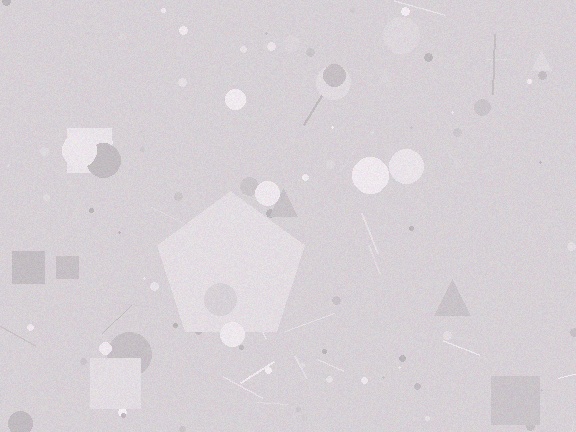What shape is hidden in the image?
A pentagon is hidden in the image.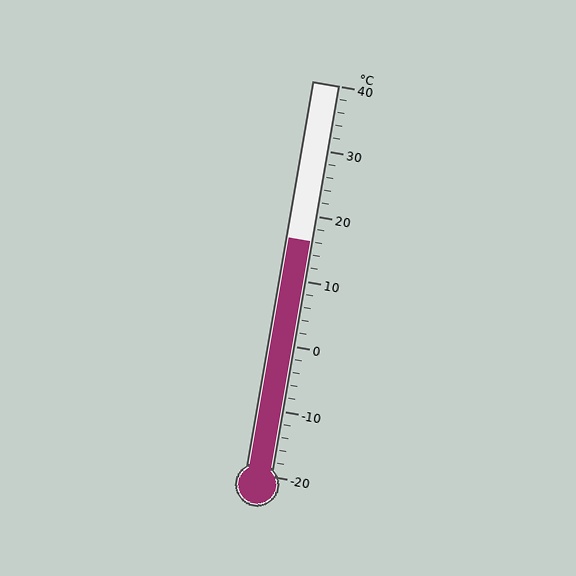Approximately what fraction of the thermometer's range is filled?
The thermometer is filled to approximately 60% of its range.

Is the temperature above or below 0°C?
The temperature is above 0°C.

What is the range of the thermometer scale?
The thermometer scale ranges from -20°C to 40°C.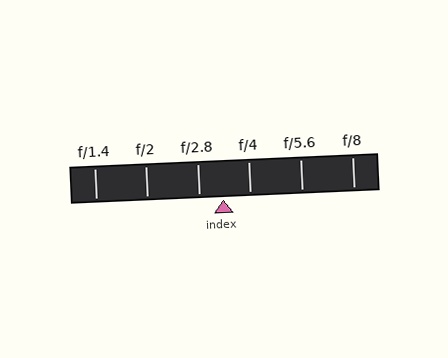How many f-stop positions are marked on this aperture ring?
There are 6 f-stop positions marked.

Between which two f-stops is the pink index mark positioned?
The index mark is between f/2.8 and f/4.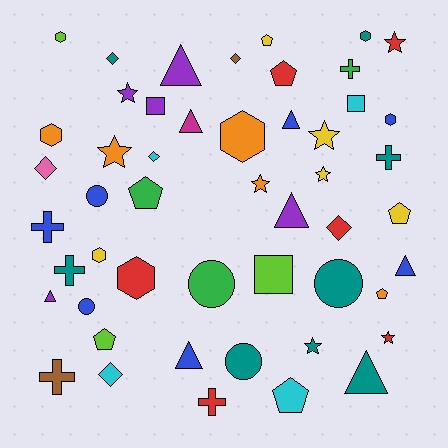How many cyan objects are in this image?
There are 4 cyan objects.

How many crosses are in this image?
There are 6 crosses.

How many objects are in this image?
There are 50 objects.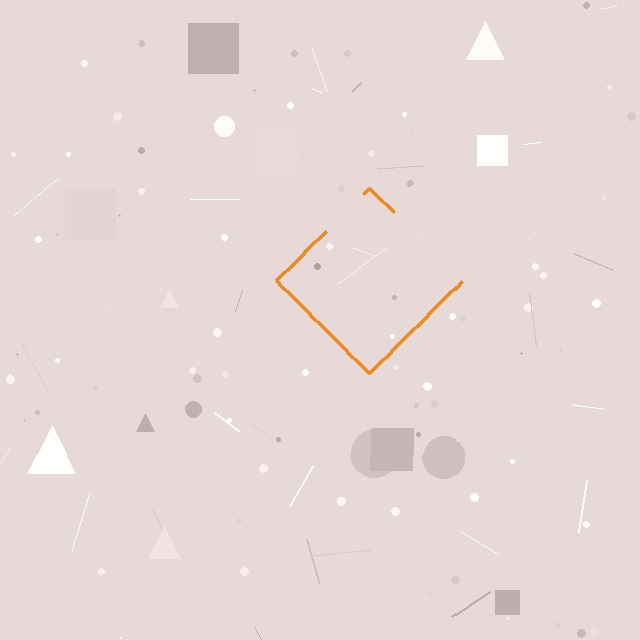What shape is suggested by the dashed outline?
The dashed outline suggests a diamond.